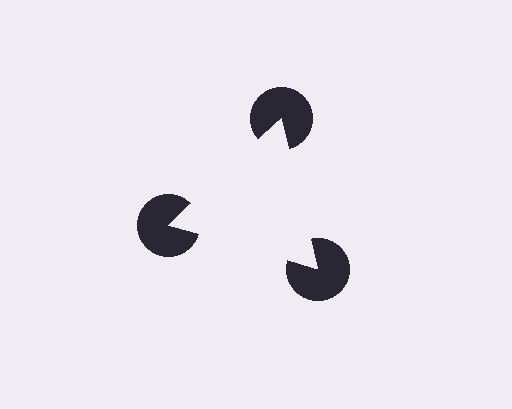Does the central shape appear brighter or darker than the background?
It typically appears slightly brighter than the background, even though no actual brightness change is drawn.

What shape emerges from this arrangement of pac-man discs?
An illusory triangle — its edges are inferred from the aligned wedge cuts in the pac-man discs, not physically drawn.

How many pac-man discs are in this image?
There are 3 — one at each vertex of the illusory triangle.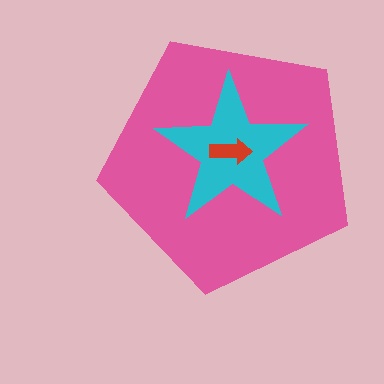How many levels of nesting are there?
3.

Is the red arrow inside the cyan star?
Yes.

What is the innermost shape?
The red arrow.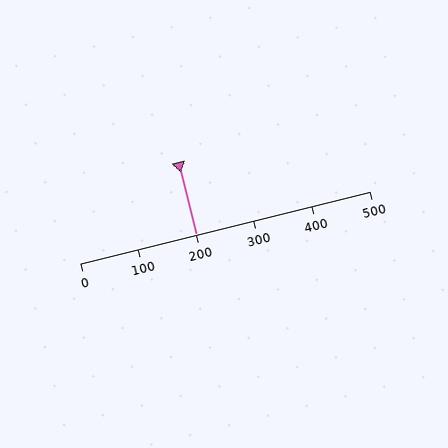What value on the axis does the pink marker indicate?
The marker indicates approximately 200.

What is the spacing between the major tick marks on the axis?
The major ticks are spaced 100 apart.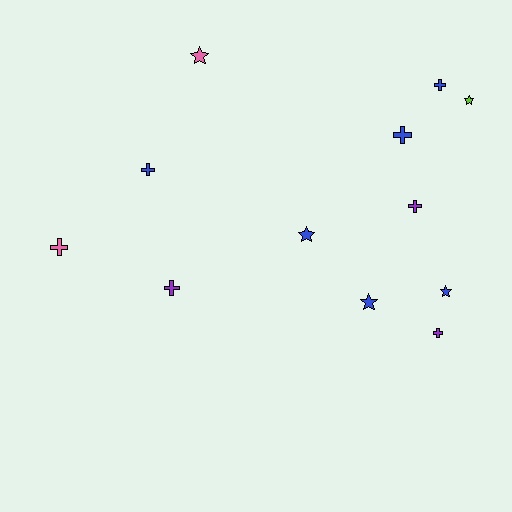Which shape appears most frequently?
Cross, with 7 objects.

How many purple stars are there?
There are no purple stars.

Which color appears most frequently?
Blue, with 6 objects.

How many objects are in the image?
There are 12 objects.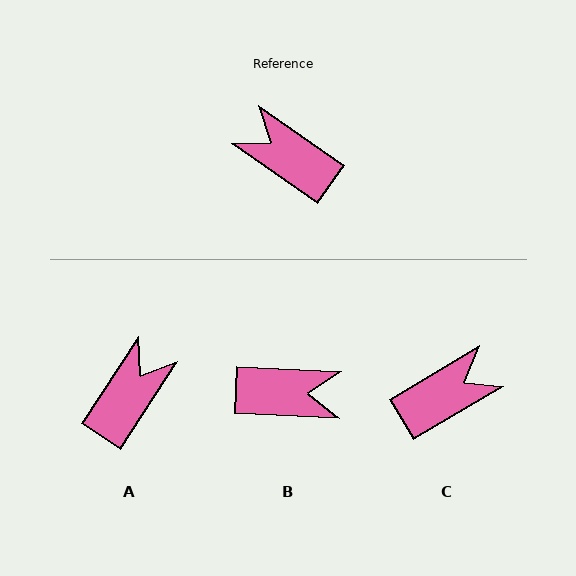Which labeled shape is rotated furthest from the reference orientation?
B, about 147 degrees away.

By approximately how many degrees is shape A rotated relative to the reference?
Approximately 88 degrees clockwise.